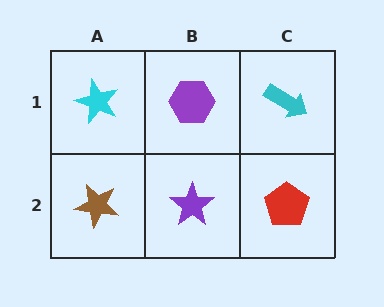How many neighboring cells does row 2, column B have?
3.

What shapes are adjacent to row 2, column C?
A cyan arrow (row 1, column C), a purple star (row 2, column B).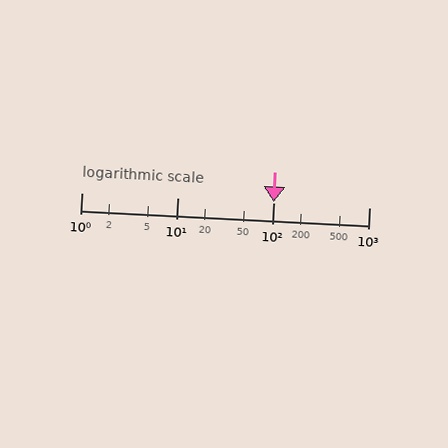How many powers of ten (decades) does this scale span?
The scale spans 3 decades, from 1 to 1000.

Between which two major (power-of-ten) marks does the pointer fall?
The pointer is between 100 and 1000.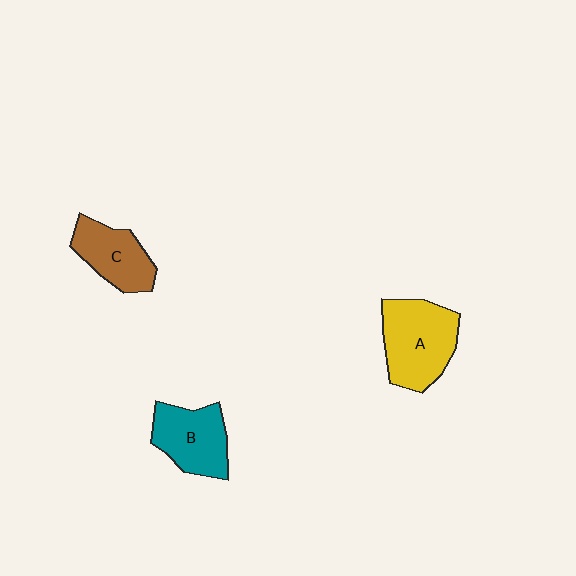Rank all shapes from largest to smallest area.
From largest to smallest: A (yellow), B (teal), C (brown).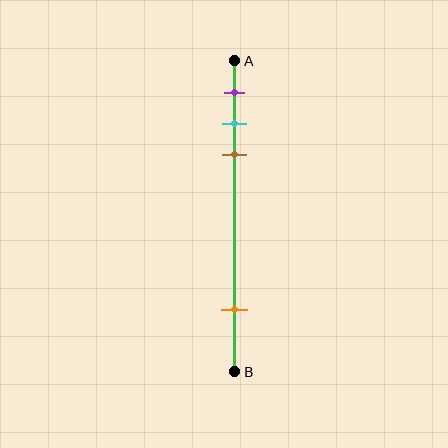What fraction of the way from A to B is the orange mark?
The orange mark is approximately 80% (0.8) of the way from A to B.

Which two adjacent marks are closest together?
The cyan and brown marks are the closest adjacent pair.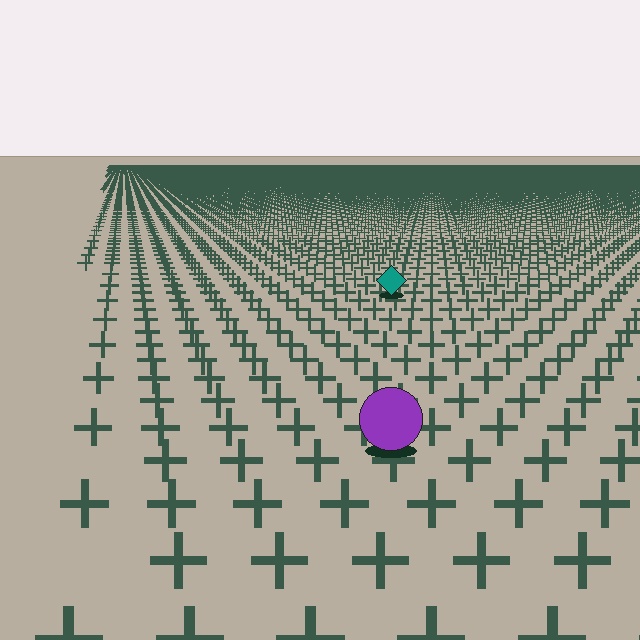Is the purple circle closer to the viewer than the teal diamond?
Yes. The purple circle is closer — you can tell from the texture gradient: the ground texture is coarser near it.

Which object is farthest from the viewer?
The teal diamond is farthest from the viewer. It appears smaller and the ground texture around it is denser.